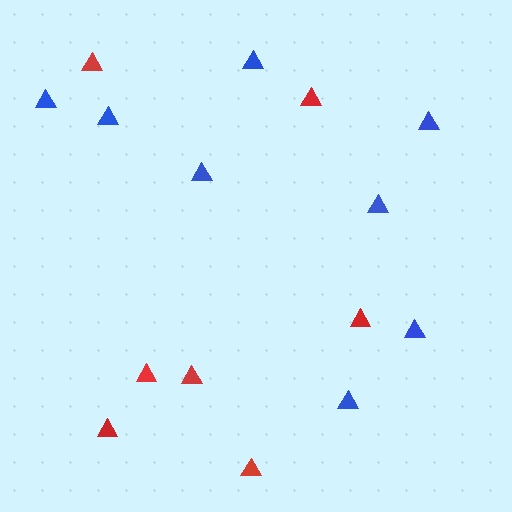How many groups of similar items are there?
There are 2 groups: one group of red triangles (7) and one group of blue triangles (8).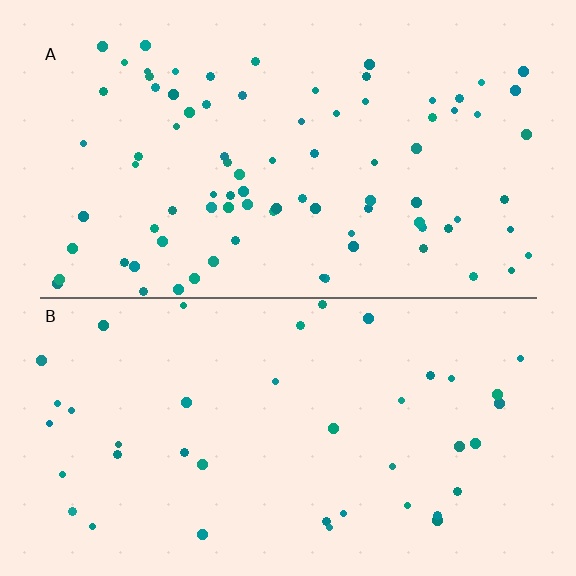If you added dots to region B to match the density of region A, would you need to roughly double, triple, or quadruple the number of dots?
Approximately double.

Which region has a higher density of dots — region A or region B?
A (the top).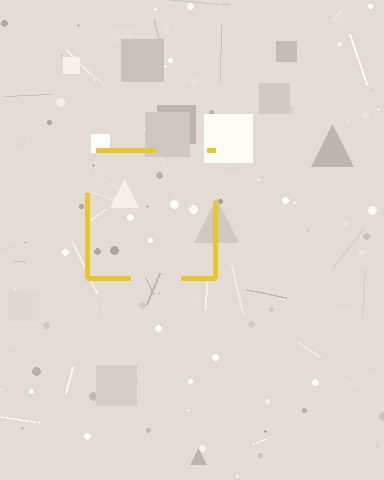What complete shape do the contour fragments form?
The contour fragments form a square.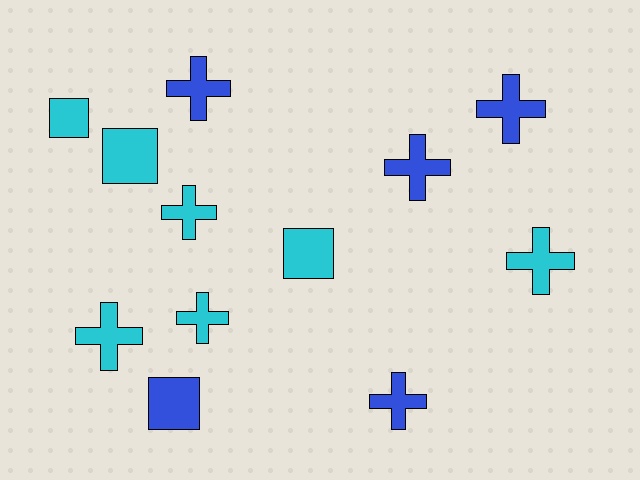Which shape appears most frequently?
Cross, with 8 objects.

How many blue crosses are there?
There are 4 blue crosses.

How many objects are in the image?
There are 12 objects.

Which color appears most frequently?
Cyan, with 7 objects.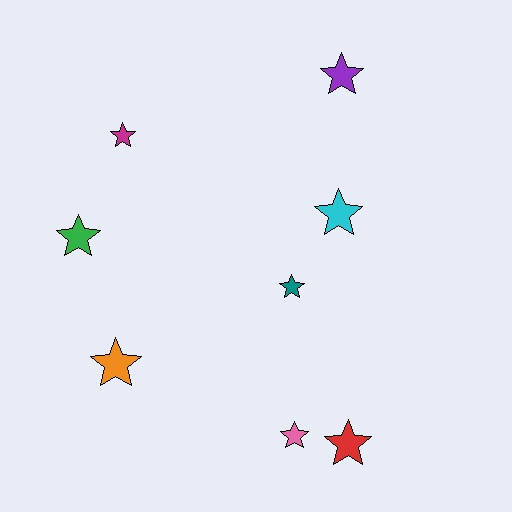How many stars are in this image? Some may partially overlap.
There are 8 stars.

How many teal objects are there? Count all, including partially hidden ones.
There is 1 teal object.